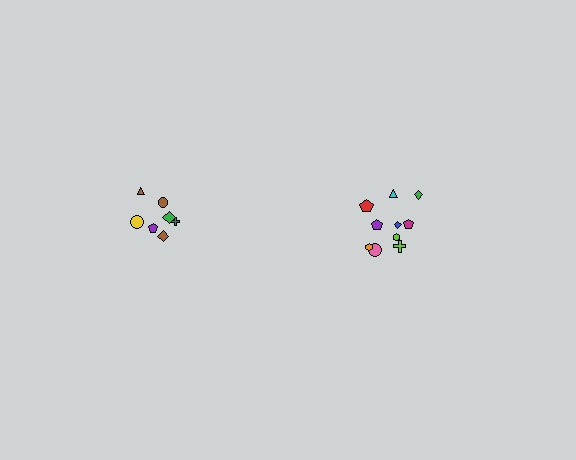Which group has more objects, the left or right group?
The right group.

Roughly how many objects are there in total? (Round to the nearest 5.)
Roughly 15 objects in total.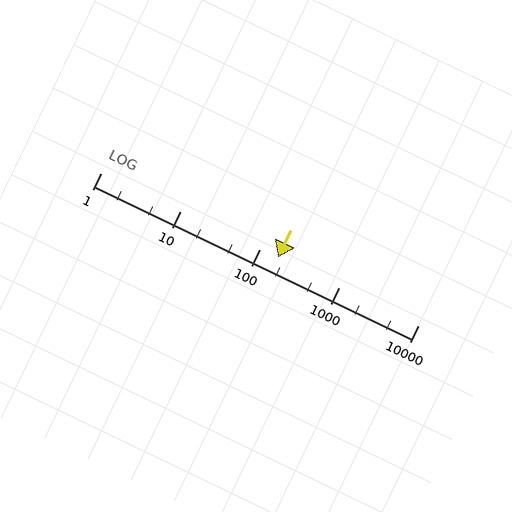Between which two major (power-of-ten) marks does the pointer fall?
The pointer is between 100 and 1000.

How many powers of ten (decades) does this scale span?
The scale spans 4 decades, from 1 to 10000.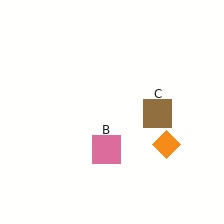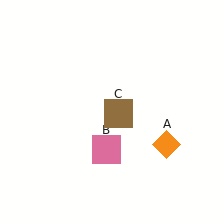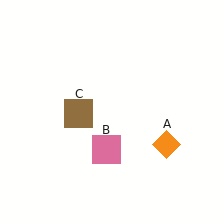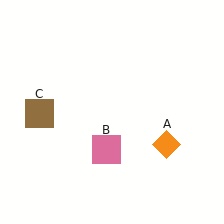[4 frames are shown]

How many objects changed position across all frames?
1 object changed position: brown square (object C).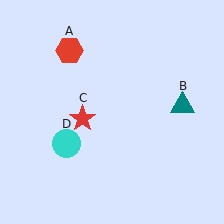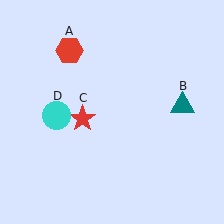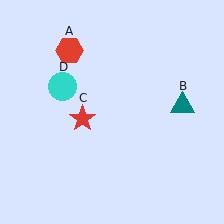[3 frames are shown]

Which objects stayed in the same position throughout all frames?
Red hexagon (object A) and teal triangle (object B) and red star (object C) remained stationary.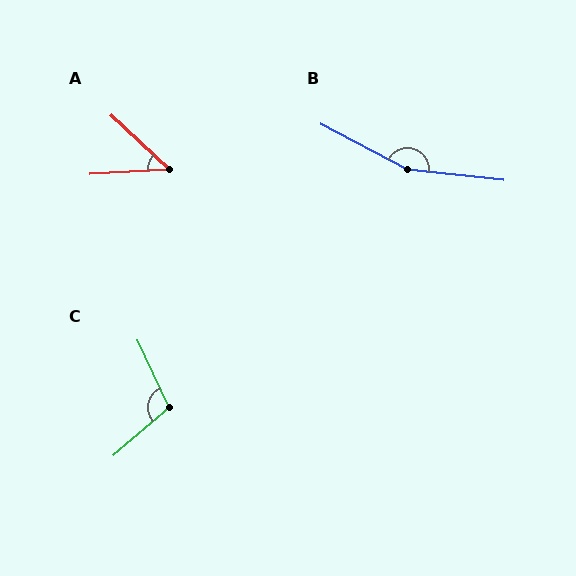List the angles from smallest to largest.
A (46°), C (105°), B (158°).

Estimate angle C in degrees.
Approximately 105 degrees.